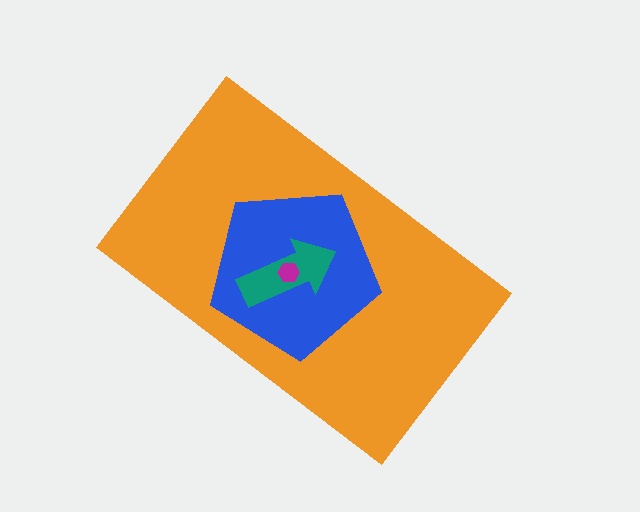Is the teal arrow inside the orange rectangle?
Yes.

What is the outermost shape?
The orange rectangle.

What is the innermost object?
The magenta hexagon.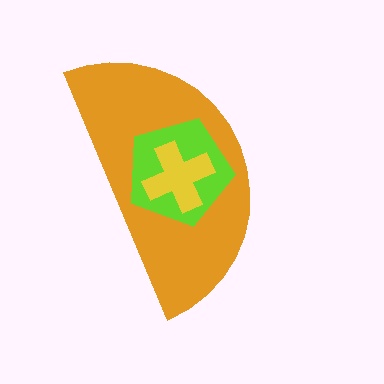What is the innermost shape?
The yellow cross.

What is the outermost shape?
The orange semicircle.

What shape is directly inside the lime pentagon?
The yellow cross.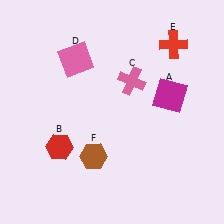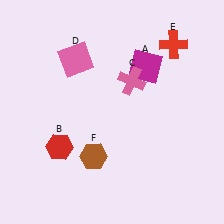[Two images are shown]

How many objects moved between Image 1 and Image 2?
1 object moved between the two images.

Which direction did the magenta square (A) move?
The magenta square (A) moved up.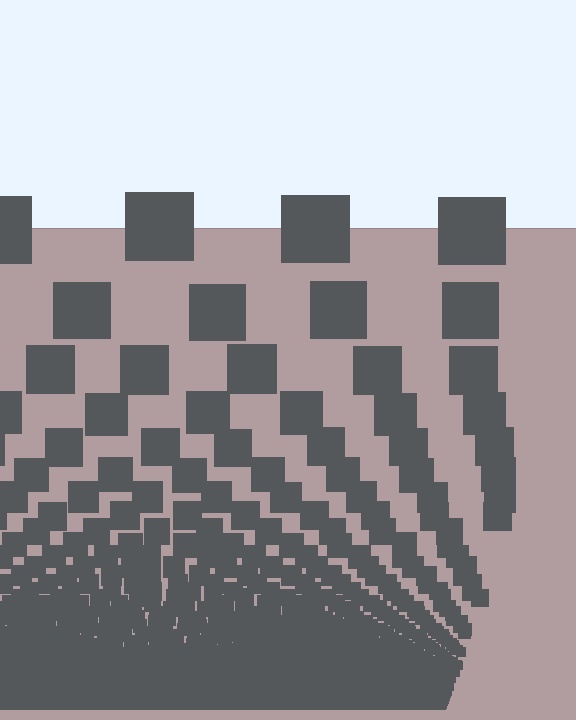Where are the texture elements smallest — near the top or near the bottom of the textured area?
Near the bottom.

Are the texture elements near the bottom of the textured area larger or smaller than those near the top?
Smaller. The gradient is inverted — elements near the bottom are smaller and denser.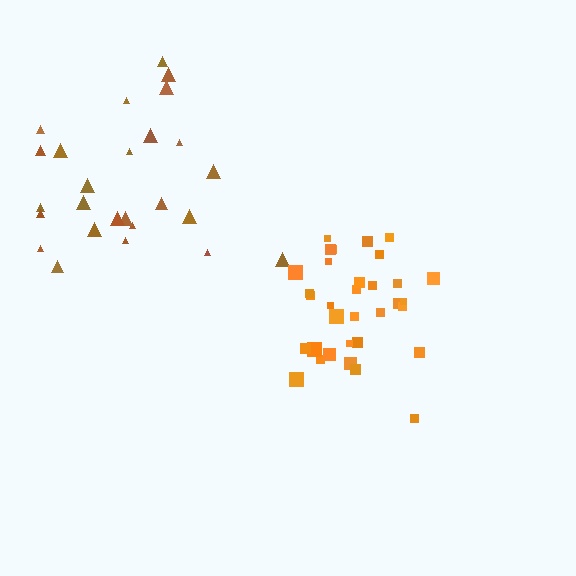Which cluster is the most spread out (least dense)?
Brown.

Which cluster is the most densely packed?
Orange.